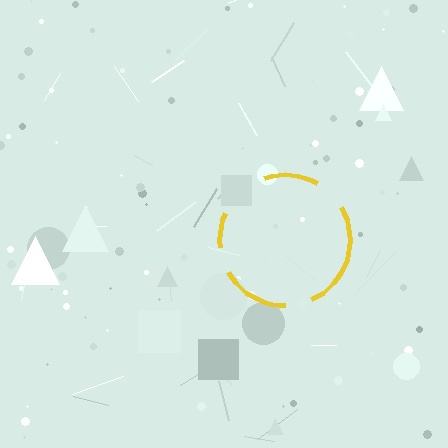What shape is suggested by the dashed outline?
The dashed outline suggests a circle.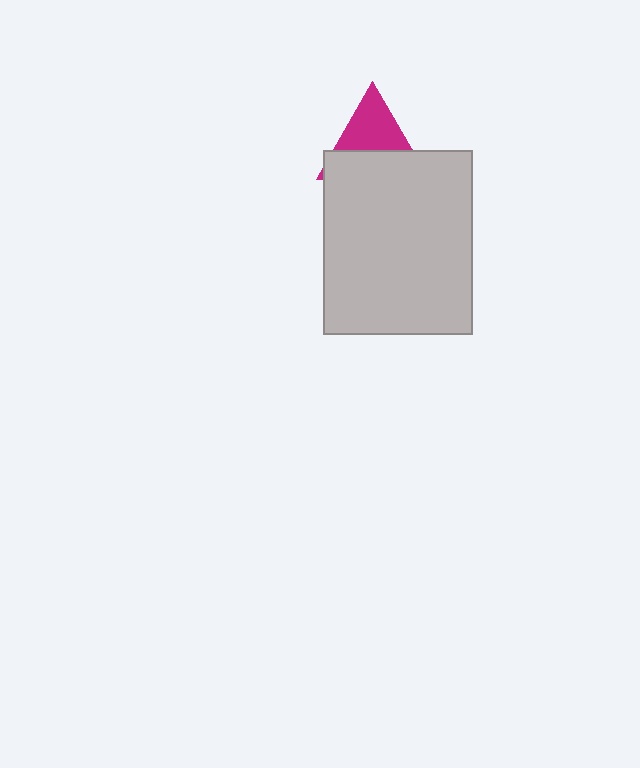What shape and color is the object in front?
The object in front is a light gray rectangle.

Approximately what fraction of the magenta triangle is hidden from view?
Roughly 51% of the magenta triangle is hidden behind the light gray rectangle.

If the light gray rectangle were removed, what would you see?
You would see the complete magenta triangle.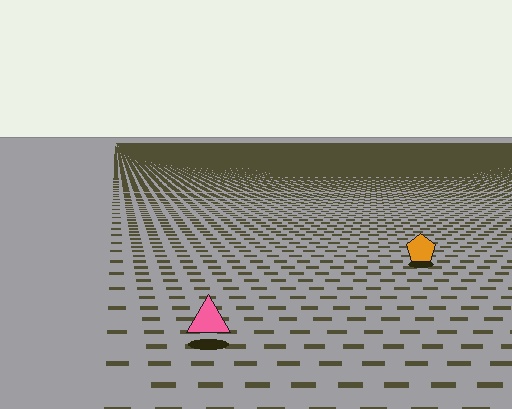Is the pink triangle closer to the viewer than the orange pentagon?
Yes. The pink triangle is closer — you can tell from the texture gradient: the ground texture is coarser near it.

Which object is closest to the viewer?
The pink triangle is closest. The texture marks near it are larger and more spread out.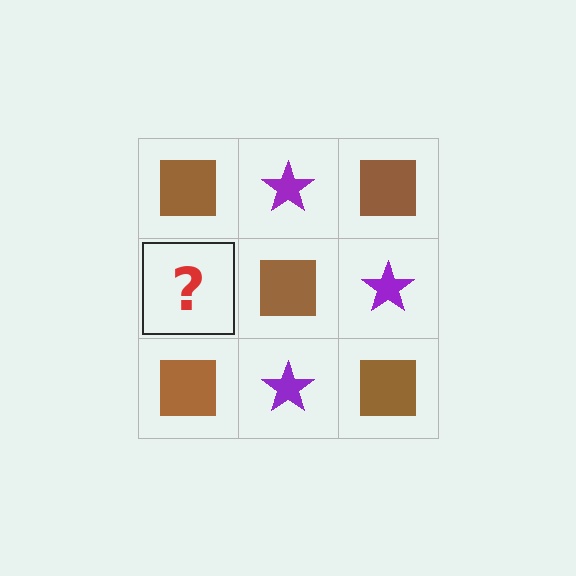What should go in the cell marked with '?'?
The missing cell should contain a purple star.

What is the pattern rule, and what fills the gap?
The rule is that it alternates brown square and purple star in a checkerboard pattern. The gap should be filled with a purple star.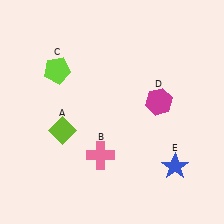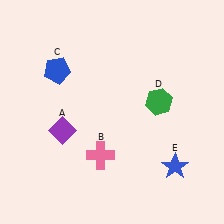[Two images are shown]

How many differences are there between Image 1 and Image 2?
There are 3 differences between the two images.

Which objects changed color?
A changed from lime to purple. C changed from lime to blue. D changed from magenta to green.